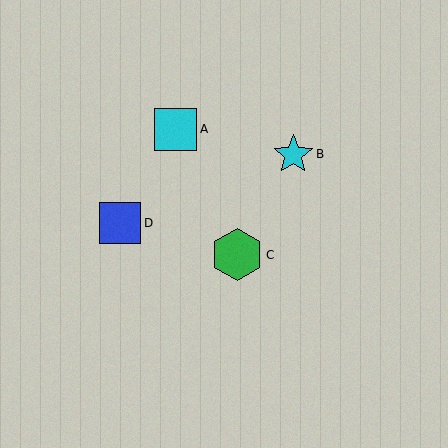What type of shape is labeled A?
Shape A is a cyan square.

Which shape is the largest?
The green hexagon (labeled C) is the largest.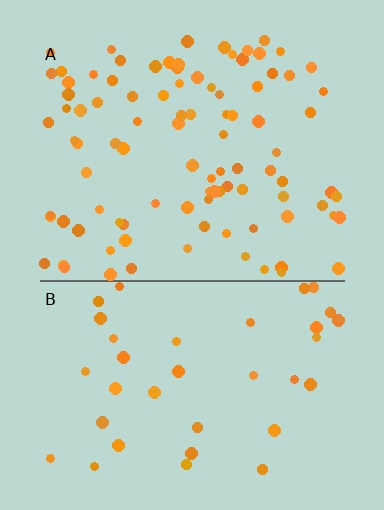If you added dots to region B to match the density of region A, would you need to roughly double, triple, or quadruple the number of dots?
Approximately triple.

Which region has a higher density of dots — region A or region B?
A (the top).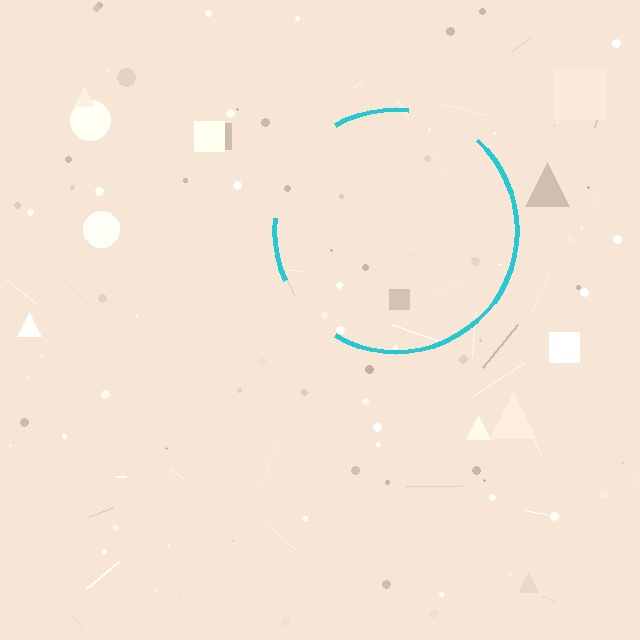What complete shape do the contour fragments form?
The contour fragments form a circle.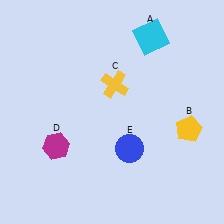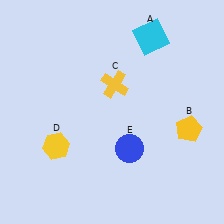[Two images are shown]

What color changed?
The hexagon (D) changed from magenta in Image 1 to yellow in Image 2.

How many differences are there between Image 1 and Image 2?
There is 1 difference between the two images.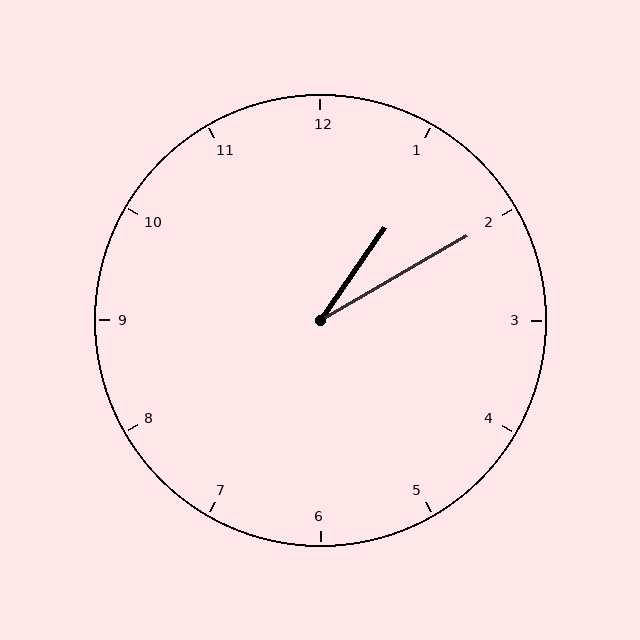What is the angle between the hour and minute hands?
Approximately 25 degrees.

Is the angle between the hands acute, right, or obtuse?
It is acute.